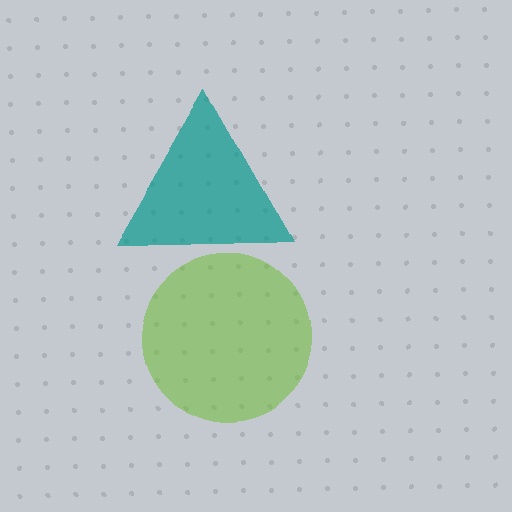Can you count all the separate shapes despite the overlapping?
Yes, there are 2 separate shapes.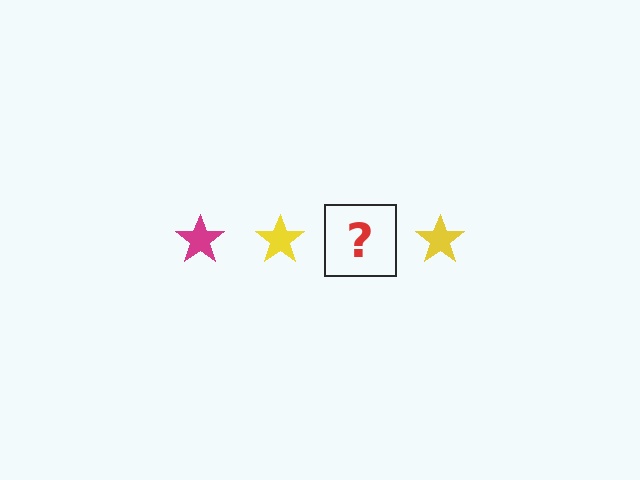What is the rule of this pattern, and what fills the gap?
The rule is that the pattern cycles through magenta, yellow stars. The gap should be filled with a magenta star.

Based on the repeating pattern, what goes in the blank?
The blank should be a magenta star.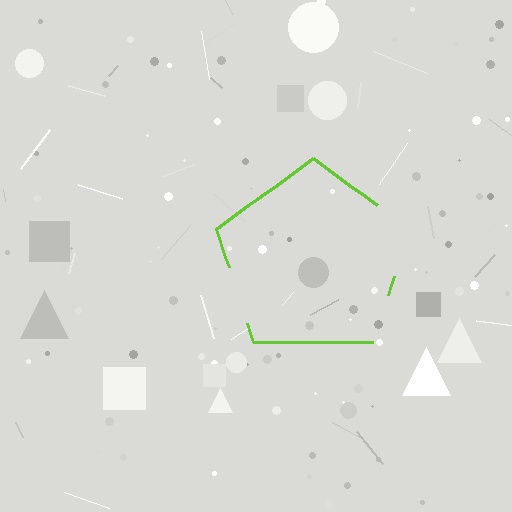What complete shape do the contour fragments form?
The contour fragments form a pentagon.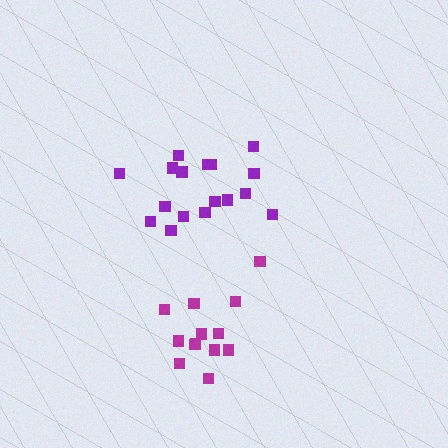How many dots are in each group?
Group 1: 17 dots, Group 2: 13 dots (30 total).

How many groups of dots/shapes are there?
There are 2 groups.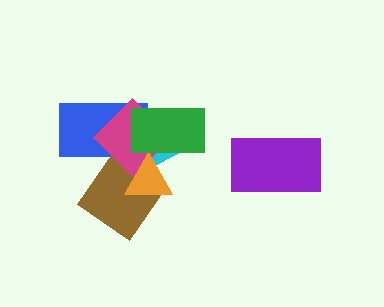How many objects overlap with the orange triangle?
4 objects overlap with the orange triangle.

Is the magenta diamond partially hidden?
Yes, it is partially covered by another shape.